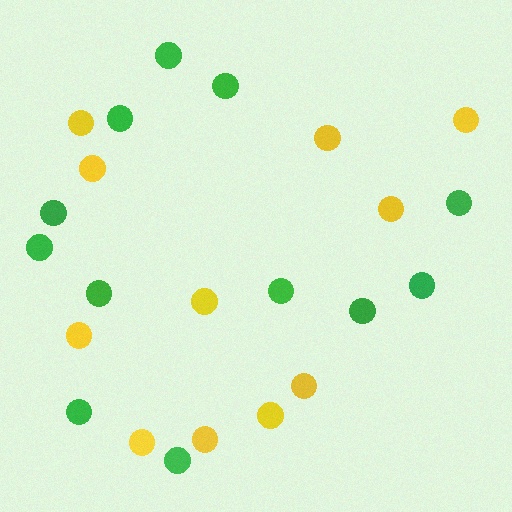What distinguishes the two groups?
There are 2 groups: one group of green circles (12) and one group of yellow circles (11).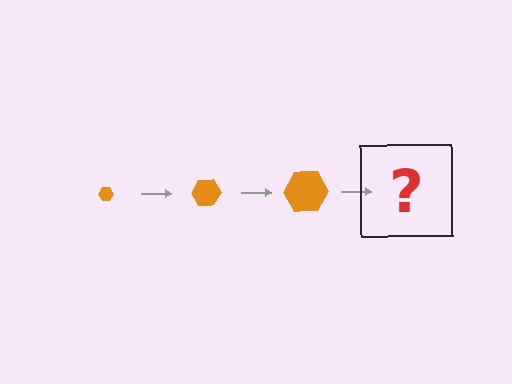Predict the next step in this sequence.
The next step is an orange hexagon, larger than the previous one.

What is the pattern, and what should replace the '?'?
The pattern is that the hexagon gets progressively larger each step. The '?' should be an orange hexagon, larger than the previous one.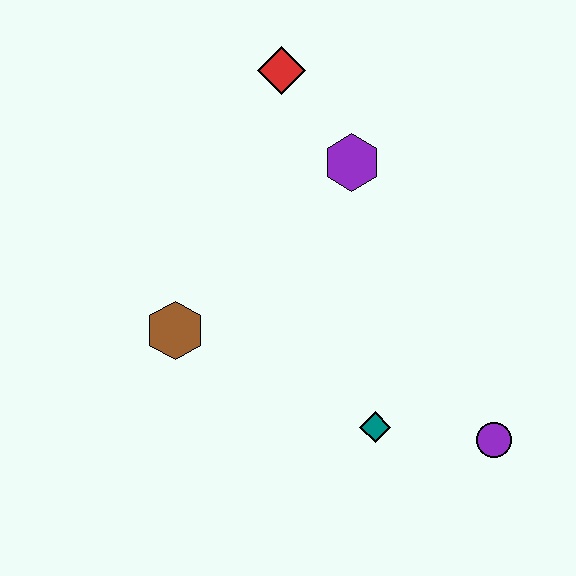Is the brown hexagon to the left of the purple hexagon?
Yes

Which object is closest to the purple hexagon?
The red diamond is closest to the purple hexagon.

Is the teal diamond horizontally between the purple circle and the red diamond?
Yes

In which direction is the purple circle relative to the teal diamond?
The purple circle is to the right of the teal diamond.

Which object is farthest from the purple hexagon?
The purple circle is farthest from the purple hexagon.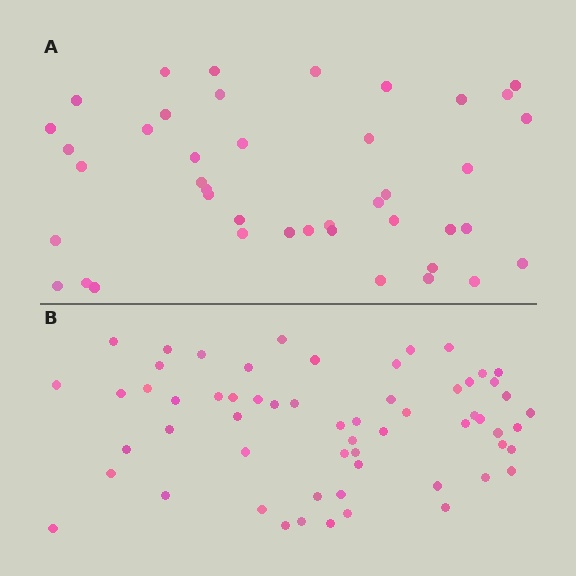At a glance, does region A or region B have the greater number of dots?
Region B (the bottom region) has more dots.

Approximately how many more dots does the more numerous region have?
Region B has approximately 20 more dots than region A.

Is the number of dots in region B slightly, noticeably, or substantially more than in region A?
Region B has noticeably more, but not dramatically so. The ratio is roughly 1.4 to 1.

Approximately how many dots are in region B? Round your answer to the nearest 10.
About 60 dots.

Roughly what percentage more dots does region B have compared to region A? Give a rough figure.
About 45% more.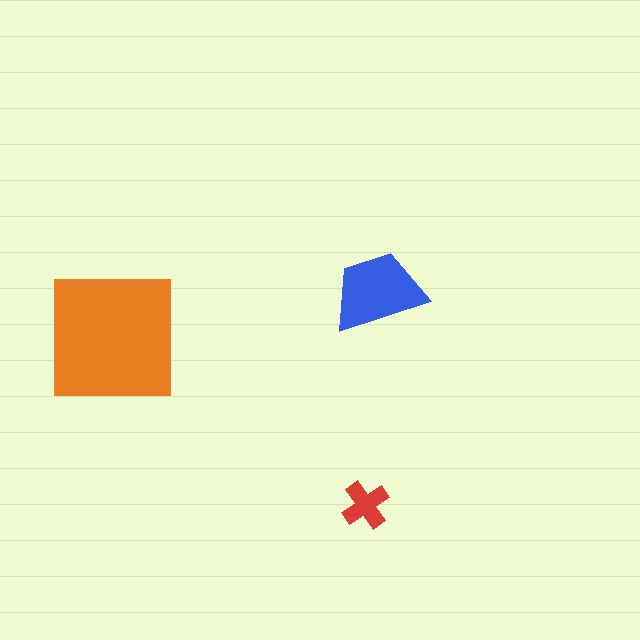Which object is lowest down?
The red cross is bottommost.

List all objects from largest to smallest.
The orange square, the blue trapezoid, the red cross.